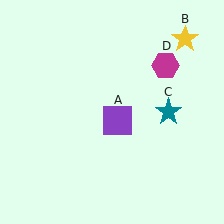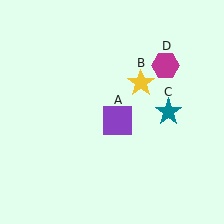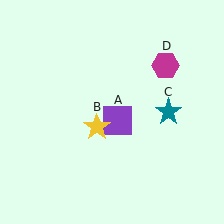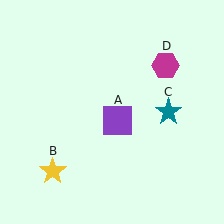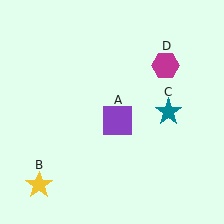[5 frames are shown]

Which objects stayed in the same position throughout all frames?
Purple square (object A) and teal star (object C) and magenta hexagon (object D) remained stationary.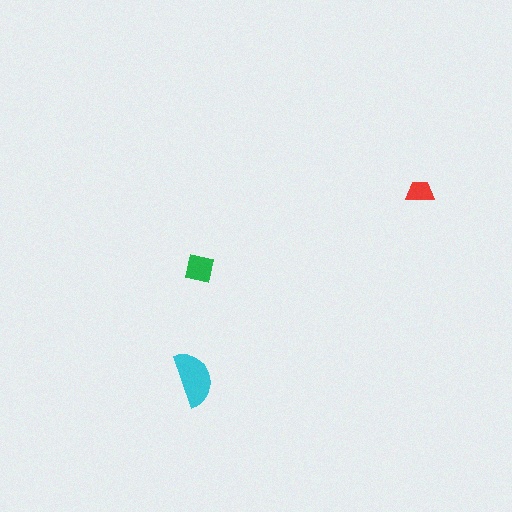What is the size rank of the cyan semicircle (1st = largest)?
1st.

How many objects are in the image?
There are 3 objects in the image.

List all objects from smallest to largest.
The red trapezoid, the green square, the cyan semicircle.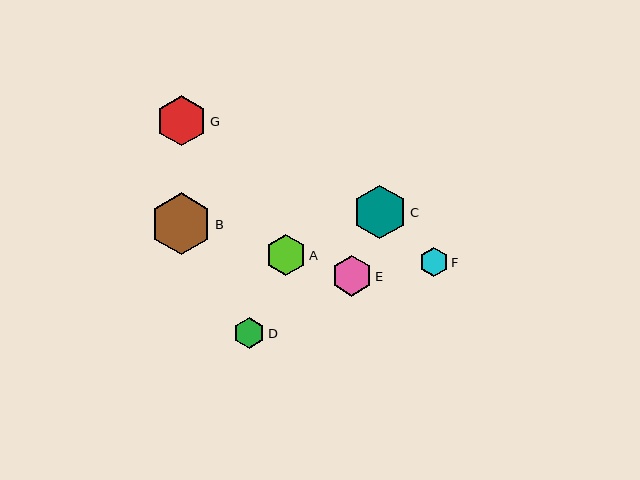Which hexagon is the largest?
Hexagon B is the largest with a size of approximately 62 pixels.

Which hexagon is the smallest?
Hexagon F is the smallest with a size of approximately 29 pixels.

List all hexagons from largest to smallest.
From largest to smallest: B, C, G, E, A, D, F.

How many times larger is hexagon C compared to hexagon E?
Hexagon C is approximately 1.3 times the size of hexagon E.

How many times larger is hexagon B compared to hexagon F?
Hexagon B is approximately 2.1 times the size of hexagon F.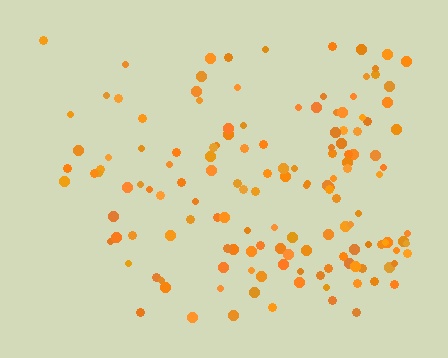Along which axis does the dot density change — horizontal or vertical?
Horizontal.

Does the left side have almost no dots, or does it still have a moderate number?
Still a moderate number, just noticeably fewer than the right.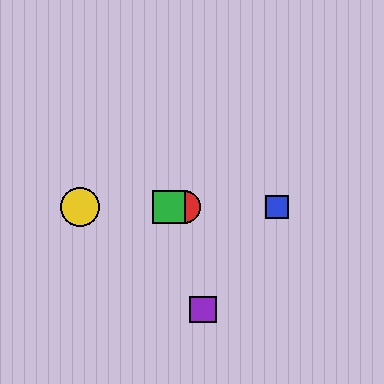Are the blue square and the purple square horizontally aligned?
No, the blue square is at y≈207 and the purple square is at y≈309.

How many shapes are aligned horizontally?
4 shapes (the red circle, the blue square, the green square, the yellow circle) are aligned horizontally.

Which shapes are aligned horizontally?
The red circle, the blue square, the green square, the yellow circle are aligned horizontally.